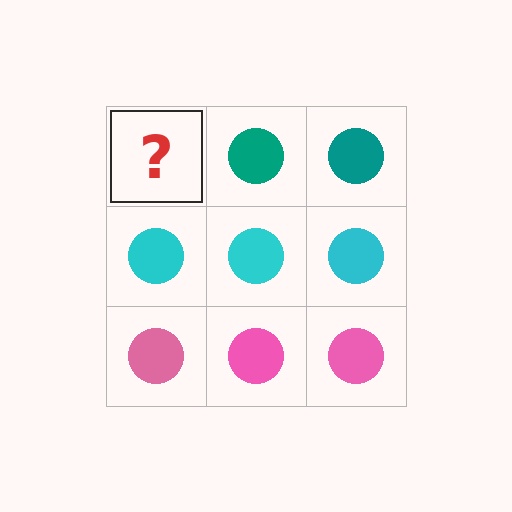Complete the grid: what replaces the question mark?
The question mark should be replaced with a teal circle.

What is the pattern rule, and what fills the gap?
The rule is that each row has a consistent color. The gap should be filled with a teal circle.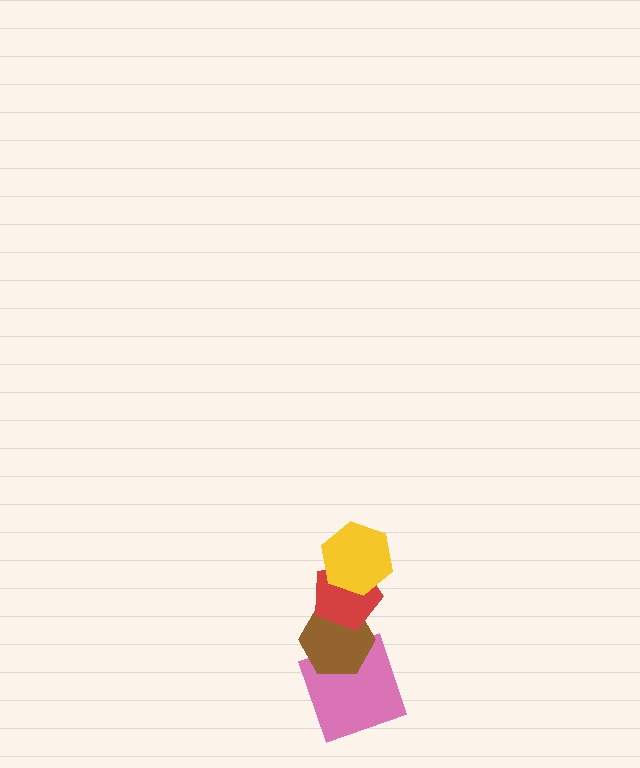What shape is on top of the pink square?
The brown hexagon is on top of the pink square.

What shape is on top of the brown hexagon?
The red pentagon is on top of the brown hexagon.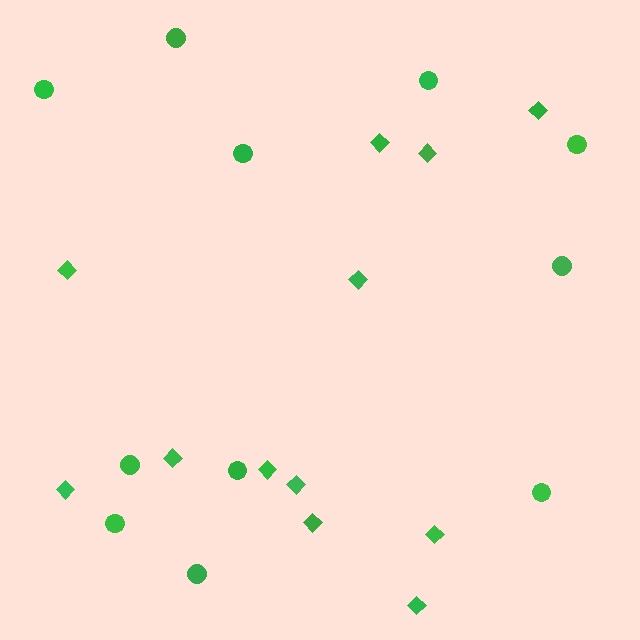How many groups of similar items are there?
There are 2 groups: one group of circles (11) and one group of diamonds (12).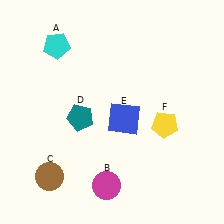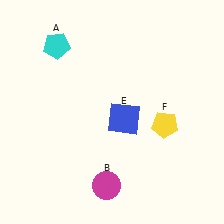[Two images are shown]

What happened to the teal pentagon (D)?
The teal pentagon (D) was removed in Image 2. It was in the bottom-left area of Image 1.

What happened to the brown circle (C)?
The brown circle (C) was removed in Image 2. It was in the bottom-left area of Image 1.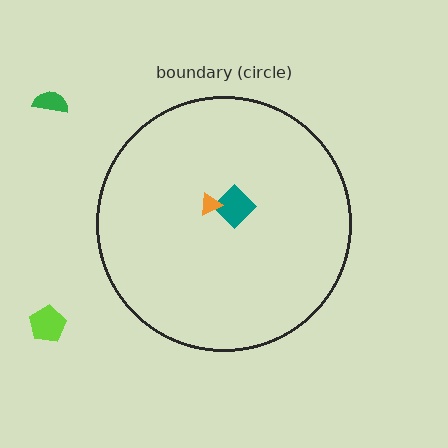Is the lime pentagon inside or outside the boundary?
Outside.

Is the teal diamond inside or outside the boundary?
Inside.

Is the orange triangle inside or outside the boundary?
Inside.